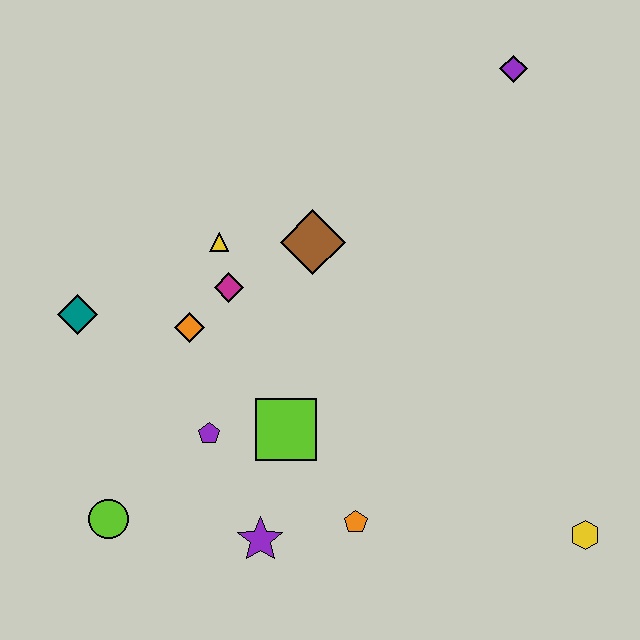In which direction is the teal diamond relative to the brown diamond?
The teal diamond is to the left of the brown diamond.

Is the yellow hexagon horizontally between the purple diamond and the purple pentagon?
No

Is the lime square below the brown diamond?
Yes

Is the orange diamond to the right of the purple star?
No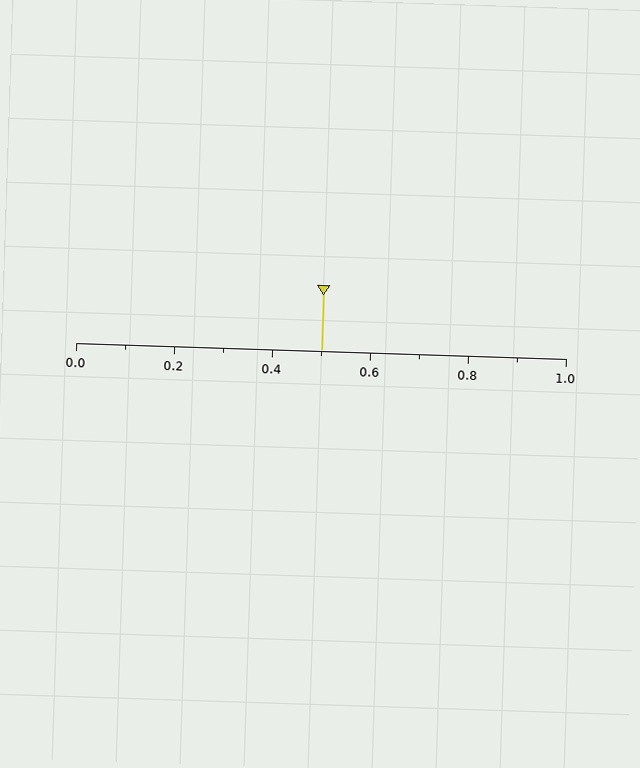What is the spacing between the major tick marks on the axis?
The major ticks are spaced 0.2 apart.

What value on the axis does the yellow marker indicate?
The marker indicates approximately 0.5.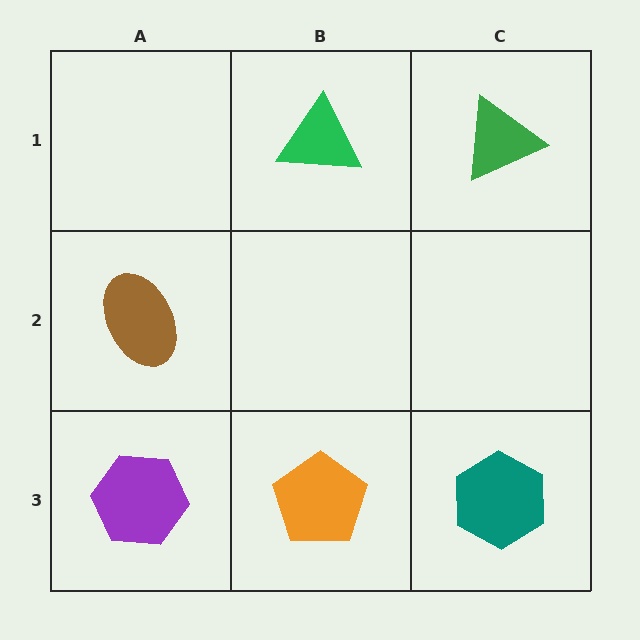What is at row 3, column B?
An orange pentagon.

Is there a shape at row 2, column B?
No, that cell is empty.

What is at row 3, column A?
A purple hexagon.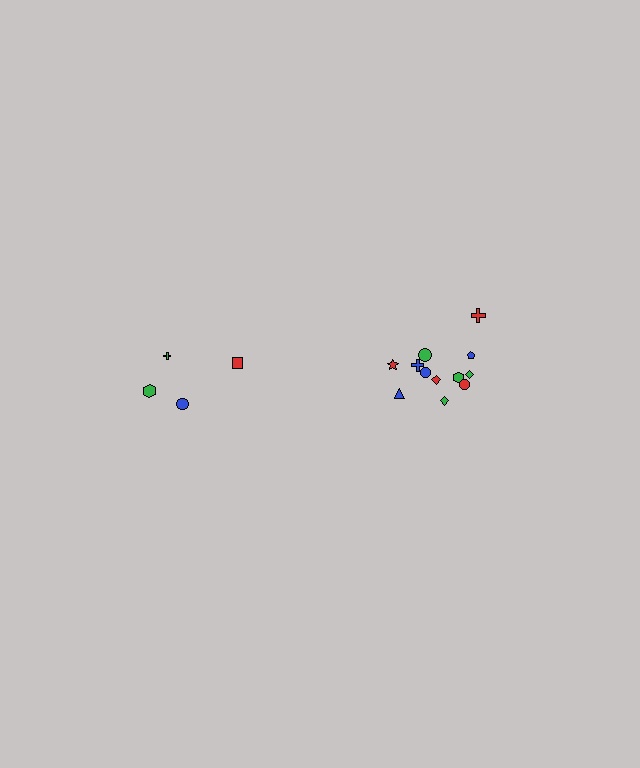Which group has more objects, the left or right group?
The right group.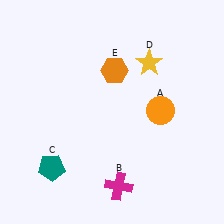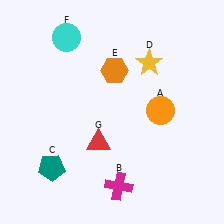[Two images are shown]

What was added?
A cyan circle (F), a red triangle (G) were added in Image 2.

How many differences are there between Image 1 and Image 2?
There are 2 differences between the two images.